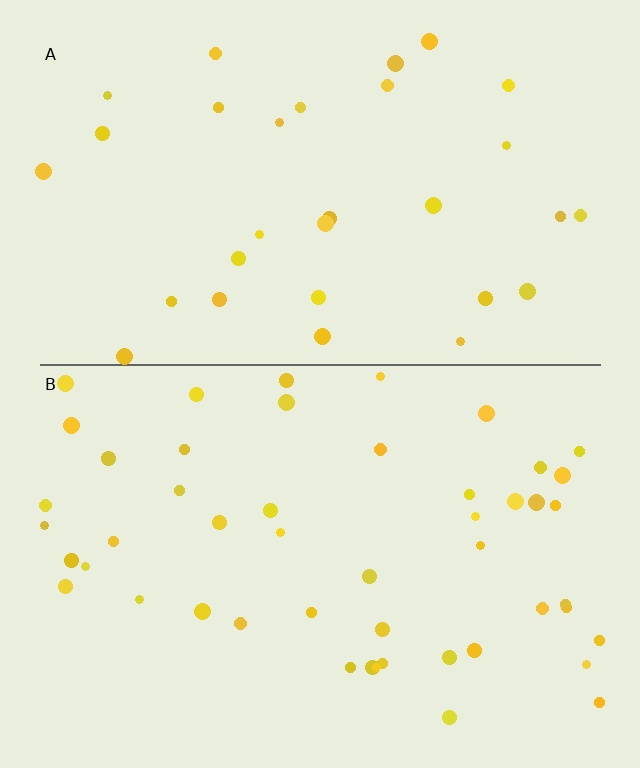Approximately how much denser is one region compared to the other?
Approximately 1.6× — region B over region A.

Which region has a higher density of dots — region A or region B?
B (the bottom).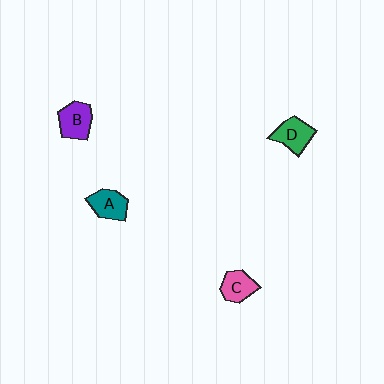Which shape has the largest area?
Shape B (purple).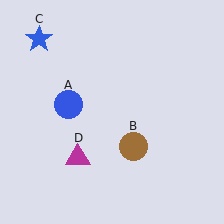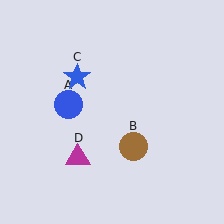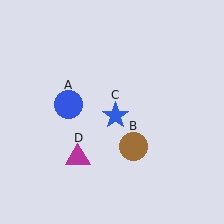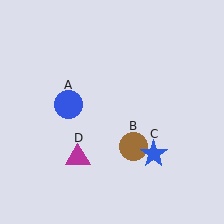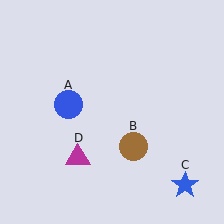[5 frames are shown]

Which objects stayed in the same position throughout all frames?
Blue circle (object A) and brown circle (object B) and magenta triangle (object D) remained stationary.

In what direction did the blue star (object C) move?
The blue star (object C) moved down and to the right.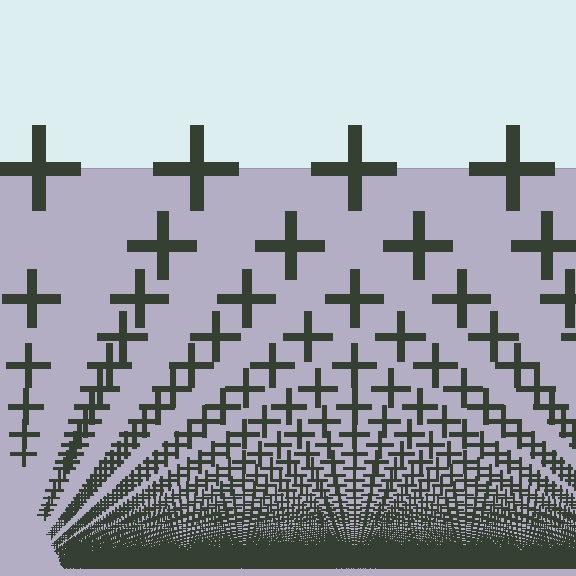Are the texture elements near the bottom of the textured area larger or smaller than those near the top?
Smaller. The gradient is inverted — elements near the bottom are smaller and denser.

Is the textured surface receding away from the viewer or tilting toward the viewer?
The surface appears to tilt toward the viewer. Texture elements get larger and sparser toward the top.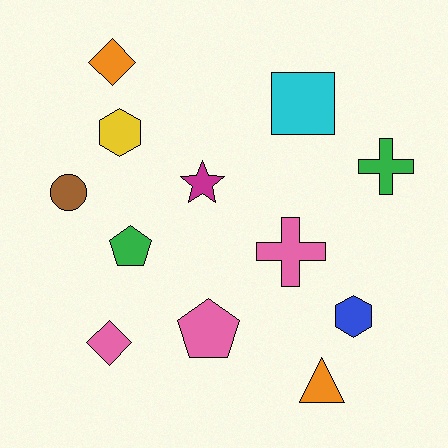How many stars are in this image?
There is 1 star.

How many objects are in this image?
There are 12 objects.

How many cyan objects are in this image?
There is 1 cyan object.